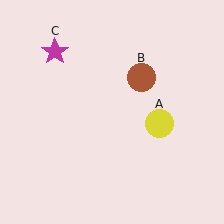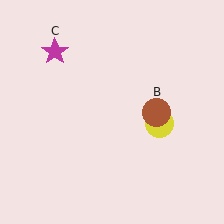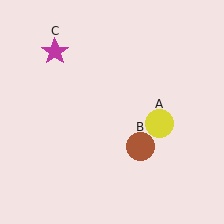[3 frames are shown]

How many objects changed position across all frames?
1 object changed position: brown circle (object B).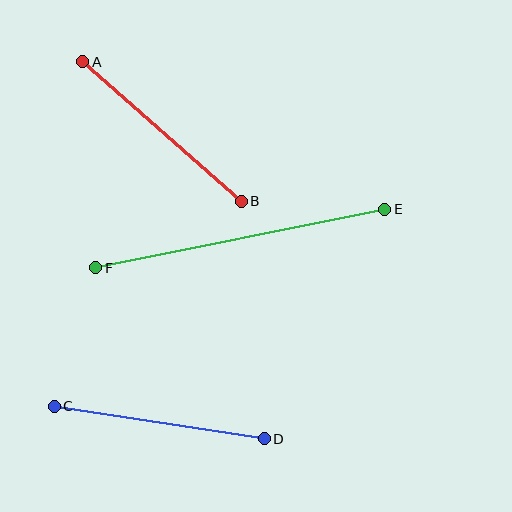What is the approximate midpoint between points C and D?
The midpoint is at approximately (159, 423) pixels.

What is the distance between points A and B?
The distance is approximately 211 pixels.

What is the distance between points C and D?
The distance is approximately 212 pixels.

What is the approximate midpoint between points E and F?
The midpoint is at approximately (240, 239) pixels.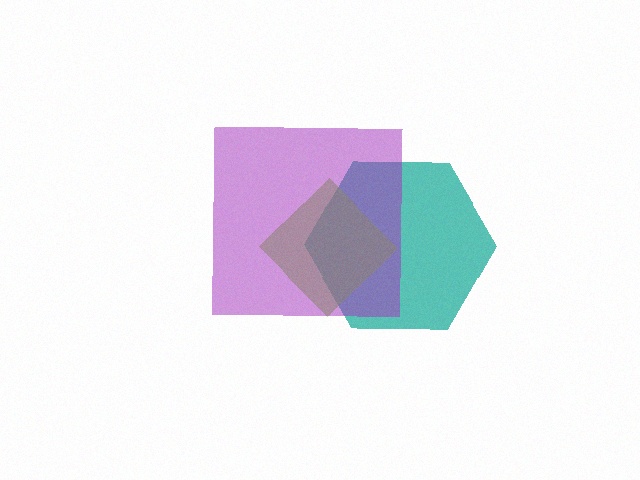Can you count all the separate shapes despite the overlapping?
Yes, there are 3 separate shapes.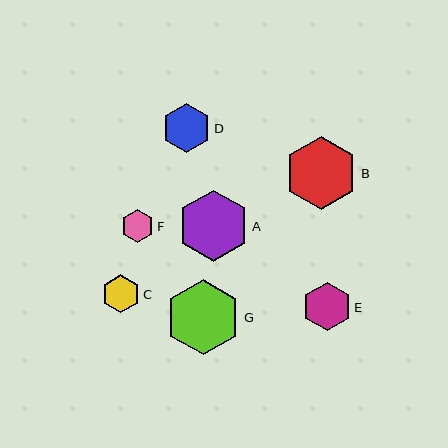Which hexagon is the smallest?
Hexagon F is the smallest with a size of approximately 33 pixels.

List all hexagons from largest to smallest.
From largest to smallest: G, B, A, E, D, C, F.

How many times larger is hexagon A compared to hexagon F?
Hexagon A is approximately 2.2 times the size of hexagon F.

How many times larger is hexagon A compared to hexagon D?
Hexagon A is approximately 1.5 times the size of hexagon D.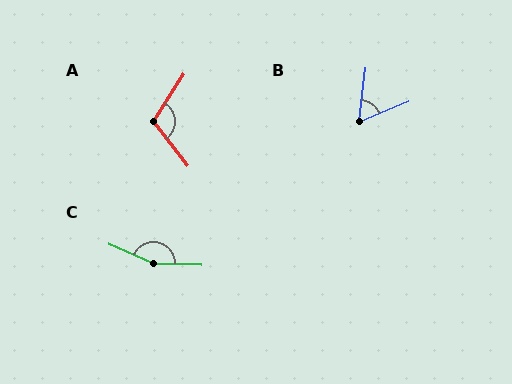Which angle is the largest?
C, at approximately 159 degrees.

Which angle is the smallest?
B, at approximately 61 degrees.